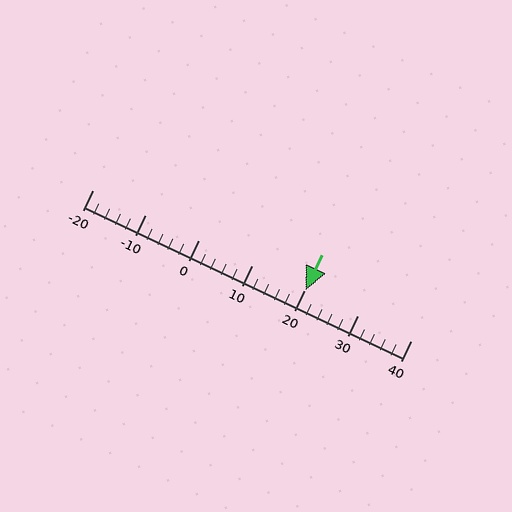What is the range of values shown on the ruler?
The ruler shows values from -20 to 40.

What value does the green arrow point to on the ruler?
The green arrow points to approximately 20.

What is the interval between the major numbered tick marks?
The major tick marks are spaced 10 units apart.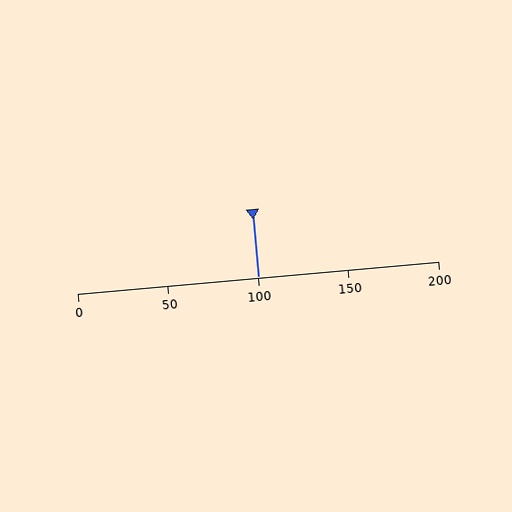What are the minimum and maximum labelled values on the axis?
The axis runs from 0 to 200.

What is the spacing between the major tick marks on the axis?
The major ticks are spaced 50 apart.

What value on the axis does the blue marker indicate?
The marker indicates approximately 100.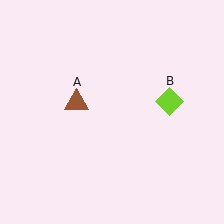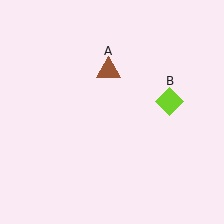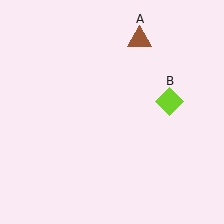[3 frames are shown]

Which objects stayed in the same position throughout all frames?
Lime diamond (object B) remained stationary.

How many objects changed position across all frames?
1 object changed position: brown triangle (object A).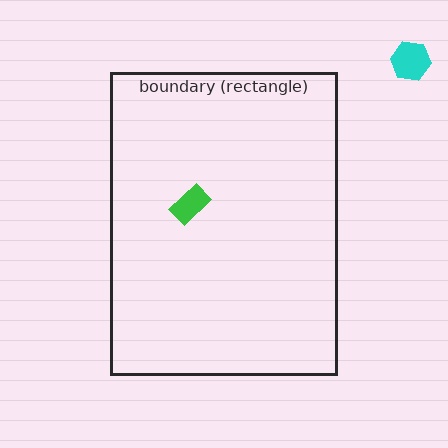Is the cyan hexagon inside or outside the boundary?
Outside.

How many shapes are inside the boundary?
1 inside, 1 outside.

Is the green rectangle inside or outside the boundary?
Inside.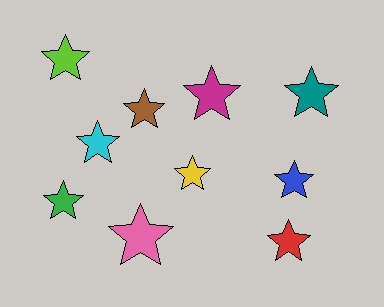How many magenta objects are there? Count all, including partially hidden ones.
There is 1 magenta object.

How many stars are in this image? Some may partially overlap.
There are 10 stars.